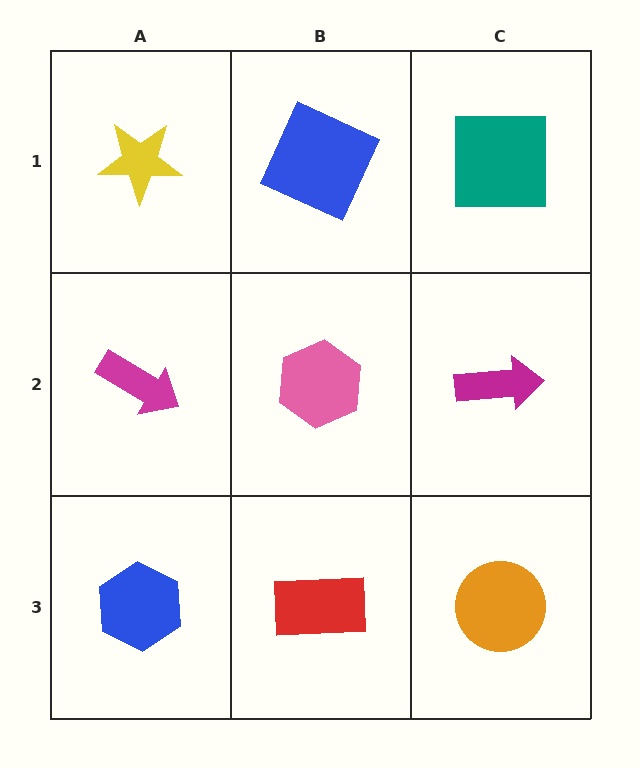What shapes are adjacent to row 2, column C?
A teal square (row 1, column C), an orange circle (row 3, column C), a pink hexagon (row 2, column B).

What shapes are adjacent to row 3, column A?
A magenta arrow (row 2, column A), a red rectangle (row 3, column B).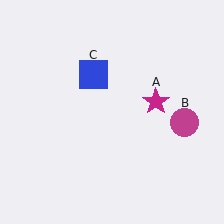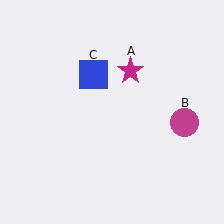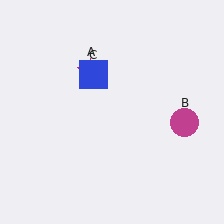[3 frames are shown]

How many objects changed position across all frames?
1 object changed position: magenta star (object A).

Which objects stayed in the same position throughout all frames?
Magenta circle (object B) and blue square (object C) remained stationary.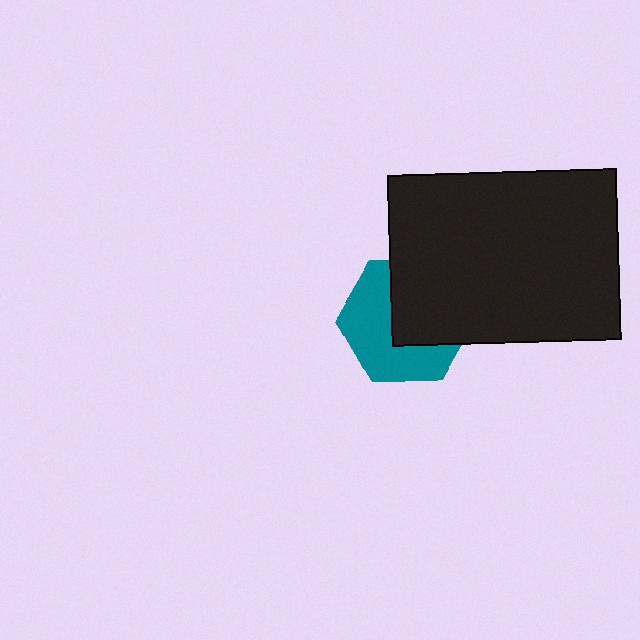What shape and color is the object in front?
The object in front is a black rectangle.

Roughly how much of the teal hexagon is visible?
About half of it is visible (roughly 52%).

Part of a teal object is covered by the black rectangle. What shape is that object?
It is a hexagon.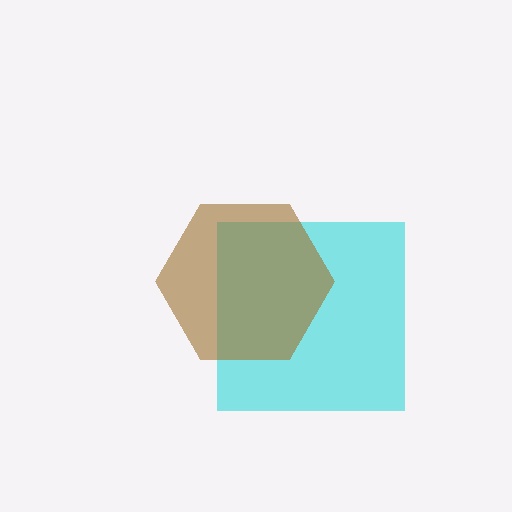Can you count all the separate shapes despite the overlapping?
Yes, there are 2 separate shapes.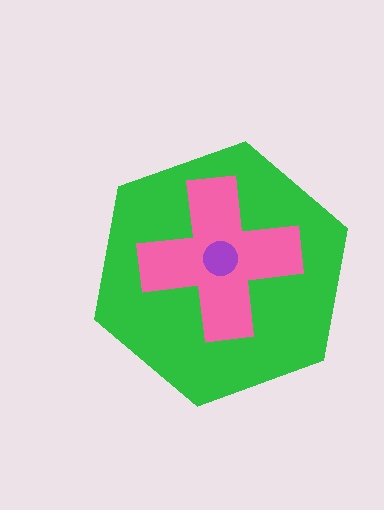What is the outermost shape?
The green hexagon.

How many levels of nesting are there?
3.